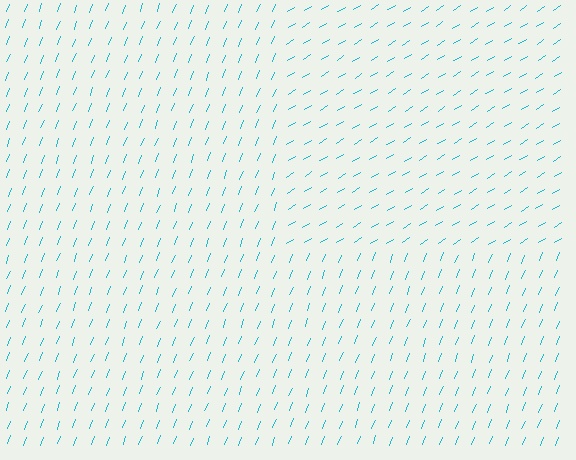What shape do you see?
I see a rectangle.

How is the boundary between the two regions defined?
The boundary is defined purely by a change in line orientation (approximately 37 degrees difference). All lines are the same color and thickness.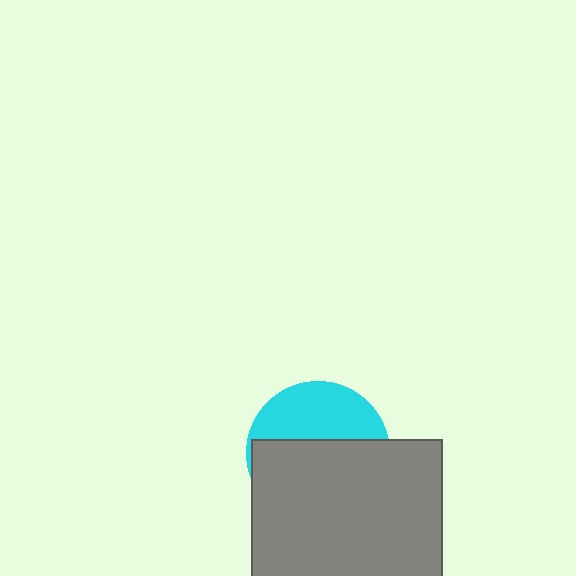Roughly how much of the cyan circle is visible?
A small part of it is visible (roughly 39%).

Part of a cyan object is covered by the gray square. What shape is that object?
It is a circle.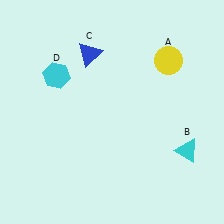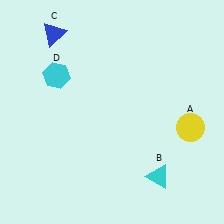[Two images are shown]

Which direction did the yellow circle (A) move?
The yellow circle (A) moved down.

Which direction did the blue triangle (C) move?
The blue triangle (C) moved left.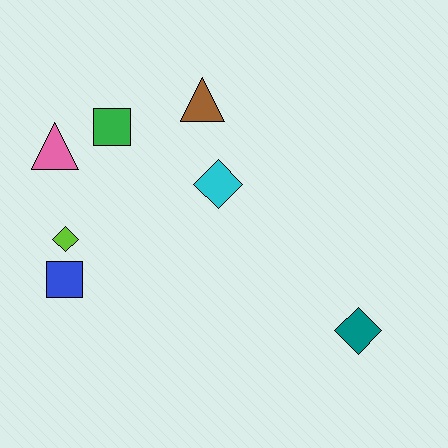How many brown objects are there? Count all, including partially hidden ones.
There is 1 brown object.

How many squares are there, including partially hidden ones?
There are 2 squares.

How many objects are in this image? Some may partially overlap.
There are 7 objects.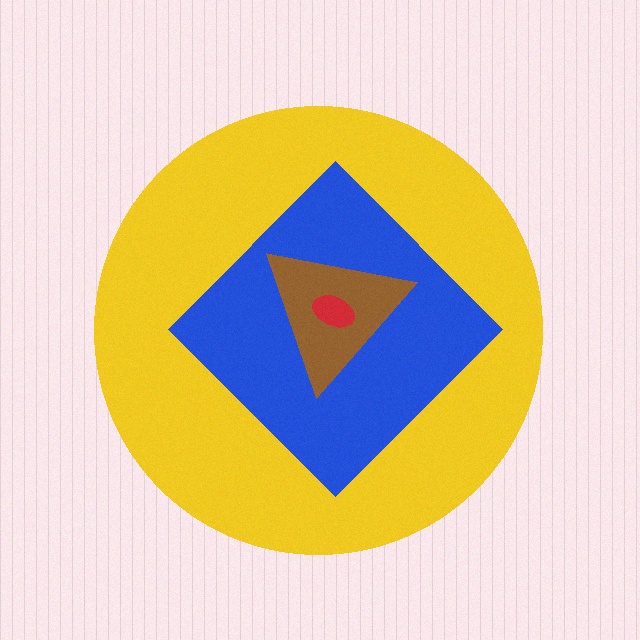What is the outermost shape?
The yellow circle.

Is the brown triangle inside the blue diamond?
Yes.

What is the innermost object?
The red ellipse.